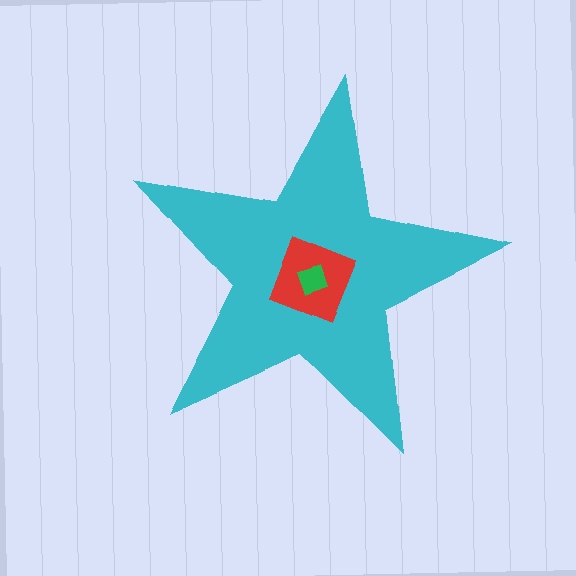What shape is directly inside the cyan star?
The red diamond.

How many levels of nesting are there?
3.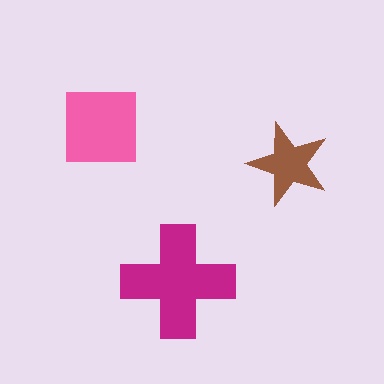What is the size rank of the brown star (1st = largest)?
3rd.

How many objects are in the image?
There are 3 objects in the image.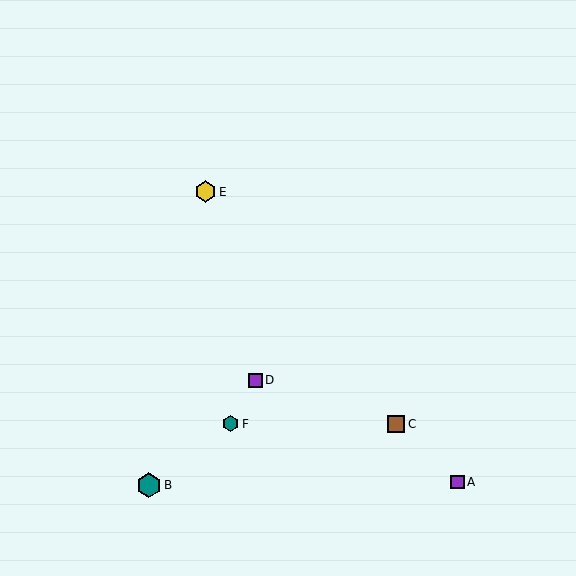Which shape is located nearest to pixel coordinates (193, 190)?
The yellow hexagon (labeled E) at (205, 192) is nearest to that location.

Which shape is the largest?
The teal hexagon (labeled B) is the largest.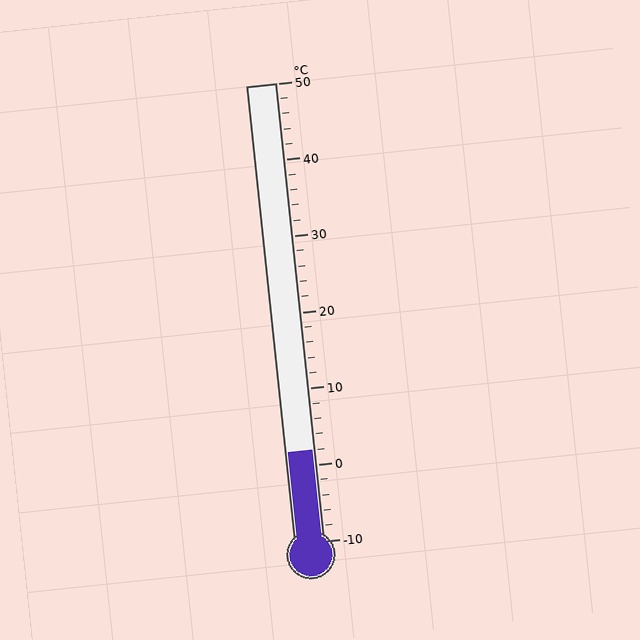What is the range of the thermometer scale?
The thermometer scale ranges from -10°C to 50°C.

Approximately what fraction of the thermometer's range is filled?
The thermometer is filled to approximately 20% of its range.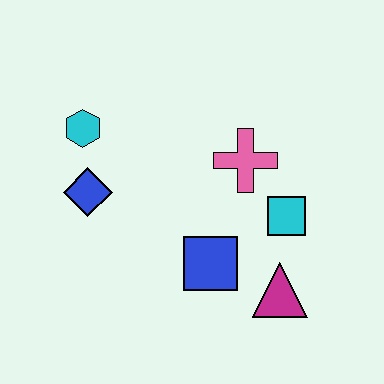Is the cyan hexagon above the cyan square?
Yes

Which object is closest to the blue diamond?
The cyan hexagon is closest to the blue diamond.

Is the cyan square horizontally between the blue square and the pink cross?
No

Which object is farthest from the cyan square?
The cyan hexagon is farthest from the cyan square.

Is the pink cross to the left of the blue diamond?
No